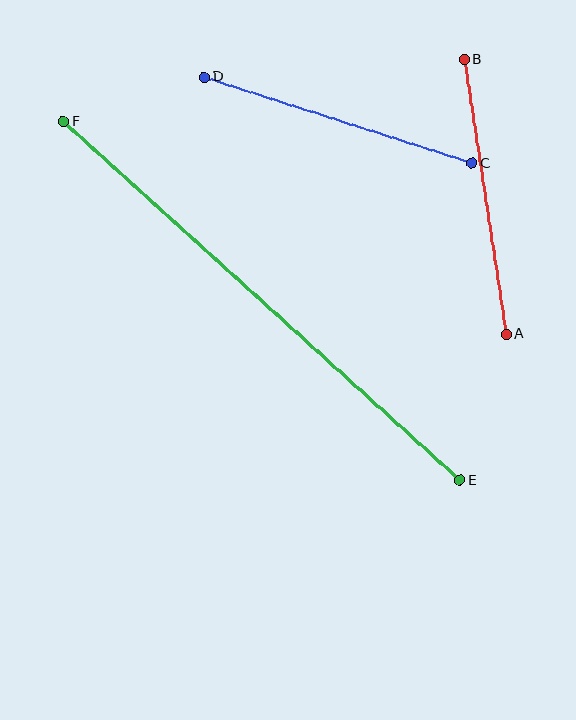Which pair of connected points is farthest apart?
Points E and F are farthest apart.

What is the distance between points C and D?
The distance is approximately 281 pixels.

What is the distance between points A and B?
The distance is approximately 278 pixels.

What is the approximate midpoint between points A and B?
The midpoint is at approximately (485, 197) pixels.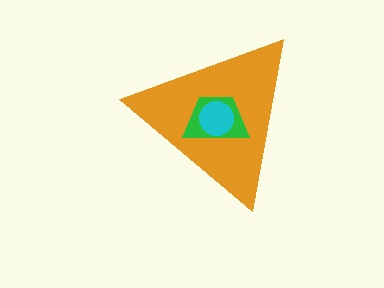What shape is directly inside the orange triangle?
The green trapezoid.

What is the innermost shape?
The cyan circle.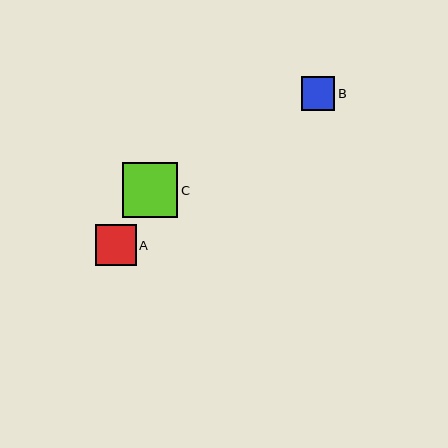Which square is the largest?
Square C is the largest with a size of approximately 55 pixels.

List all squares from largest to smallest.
From largest to smallest: C, A, B.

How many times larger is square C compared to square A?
Square C is approximately 1.3 times the size of square A.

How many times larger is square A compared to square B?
Square A is approximately 1.2 times the size of square B.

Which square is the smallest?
Square B is the smallest with a size of approximately 34 pixels.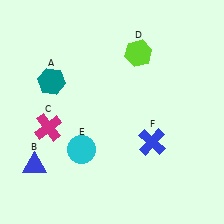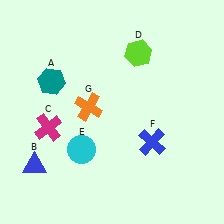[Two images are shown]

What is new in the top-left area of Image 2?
An orange cross (G) was added in the top-left area of Image 2.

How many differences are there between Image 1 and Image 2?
There is 1 difference between the two images.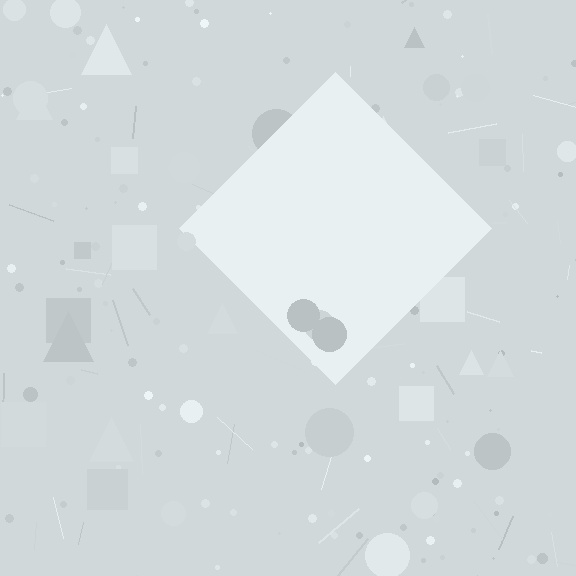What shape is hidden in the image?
A diamond is hidden in the image.